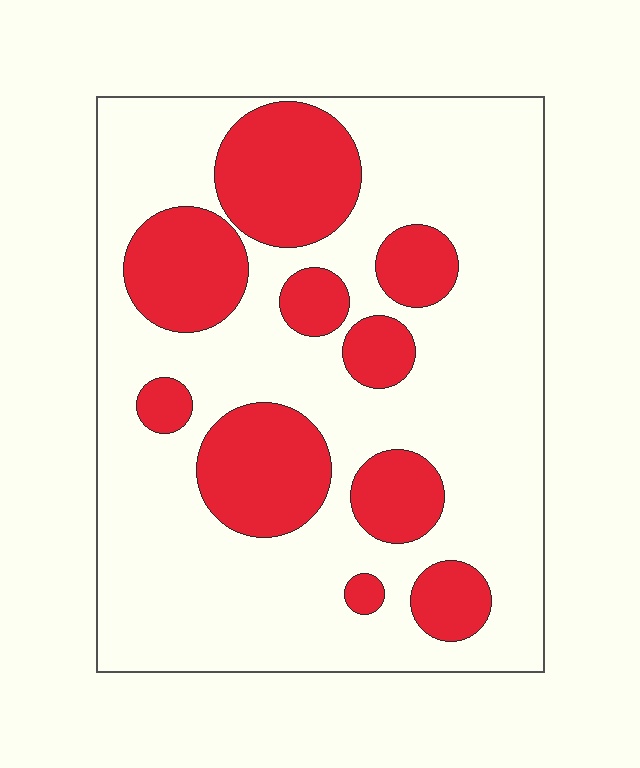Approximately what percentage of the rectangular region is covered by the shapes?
Approximately 30%.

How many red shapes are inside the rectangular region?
10.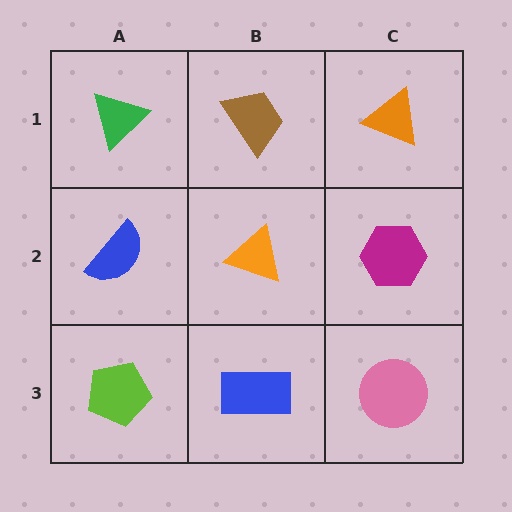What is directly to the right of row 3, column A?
A blue rectangle.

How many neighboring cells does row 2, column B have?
4.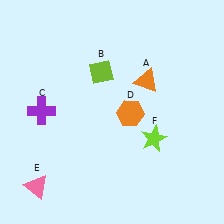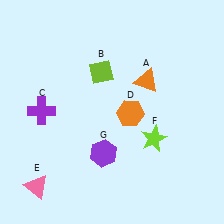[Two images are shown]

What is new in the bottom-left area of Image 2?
A purple hexagon (G) was added in the bottom-left area of Image 2.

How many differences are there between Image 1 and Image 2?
There is 1 difference between the two images.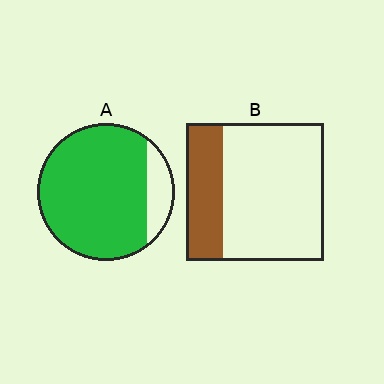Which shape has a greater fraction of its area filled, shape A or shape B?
Shape A.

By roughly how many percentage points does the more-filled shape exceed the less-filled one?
By roughly 60 percentage points (A over B).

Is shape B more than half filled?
No.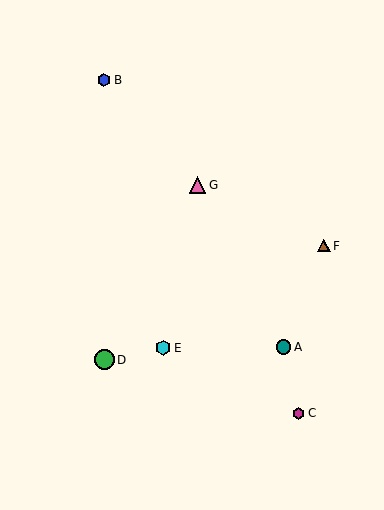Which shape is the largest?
The green circle (labeled D) is the largest.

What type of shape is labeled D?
Shape D is a green circle.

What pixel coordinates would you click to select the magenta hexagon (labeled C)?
Click at (299, 413) to select the magenta hexagon C.